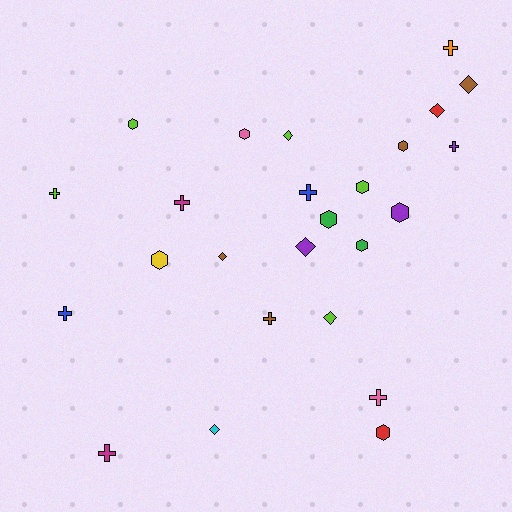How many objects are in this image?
There are 25 objects.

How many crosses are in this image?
There are 9 crosses.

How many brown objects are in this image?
There are 4 brown objects.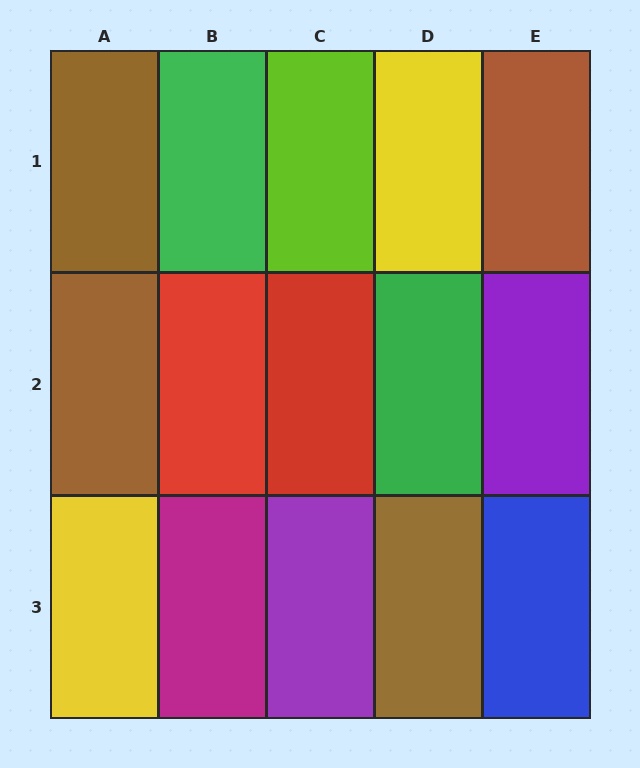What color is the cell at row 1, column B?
Green.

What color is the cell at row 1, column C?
Lime.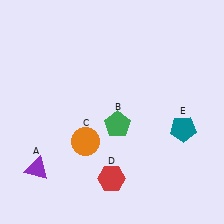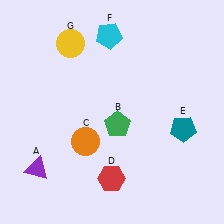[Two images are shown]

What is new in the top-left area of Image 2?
A yellow circle (G) was added in the top-left area of Image 2.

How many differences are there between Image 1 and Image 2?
There are 2 differences between the two images.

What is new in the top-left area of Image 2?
A cyan pentagon (F) was added in the top-left area of Image 2.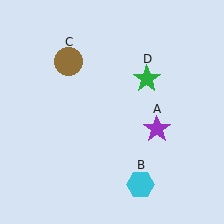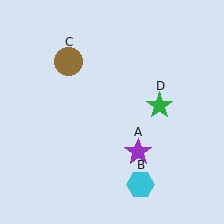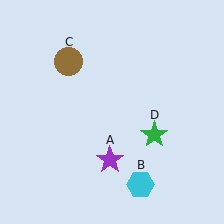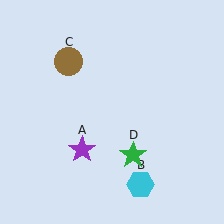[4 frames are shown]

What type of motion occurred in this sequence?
The purple star (object A), green star (object D) rotated clockwise around the center of the scene.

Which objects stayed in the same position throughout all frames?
Cyan hexagon (object B) and brown circle (object C) remained stationary.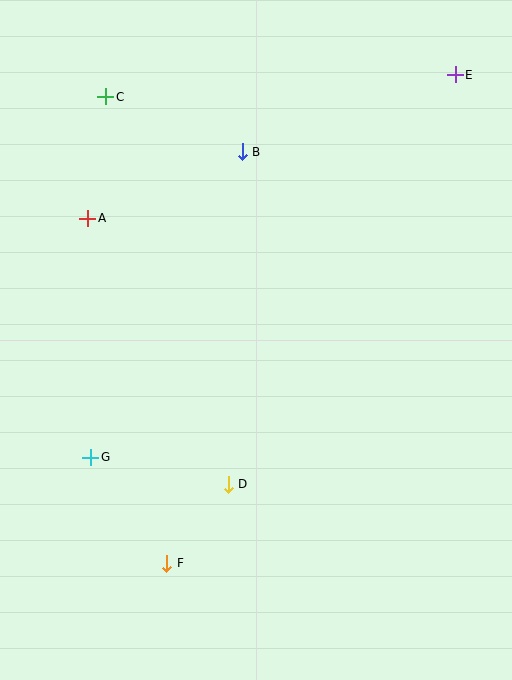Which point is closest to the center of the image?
Point D at (228, 484) is closest to the center.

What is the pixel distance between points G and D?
The distance between G and D is 140 pixels.